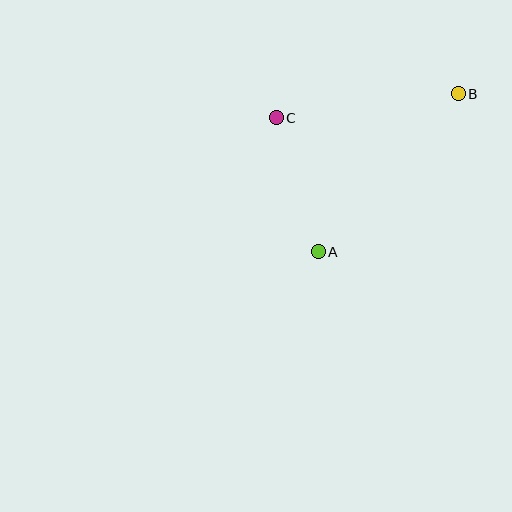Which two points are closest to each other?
Points A and C are closest to each other.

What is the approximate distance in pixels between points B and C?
The distance between B and C is approximately 184 pixels.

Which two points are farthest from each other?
Points A and B are farthest from each other.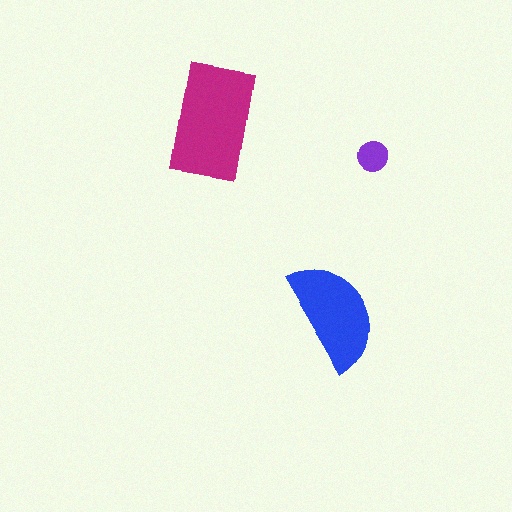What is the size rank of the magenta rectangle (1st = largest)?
1st.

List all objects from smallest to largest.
The purple circle, the blue semicircle, the magenta rectangle.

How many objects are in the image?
There are 3 objects in the image.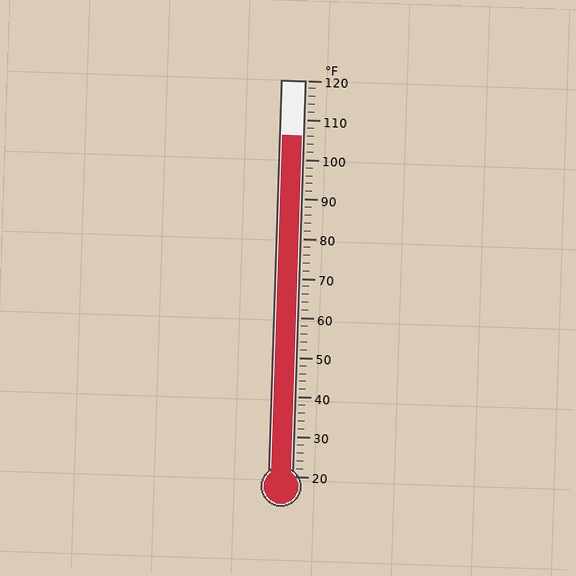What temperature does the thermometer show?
The thermometer shows approximately 106°F.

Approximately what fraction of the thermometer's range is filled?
The thermometer is filled to approximately 85% of its range.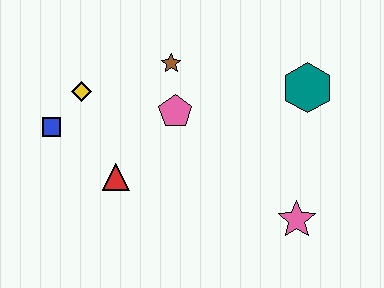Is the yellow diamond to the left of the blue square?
No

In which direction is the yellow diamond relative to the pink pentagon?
The yellow diamond is to the left of the pink pentagon.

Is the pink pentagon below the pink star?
No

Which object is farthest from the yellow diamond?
The pink star is farthest from the yellow diamond.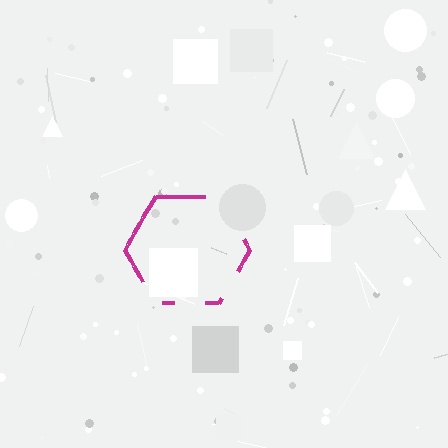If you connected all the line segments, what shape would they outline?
They would outline a hexagon.